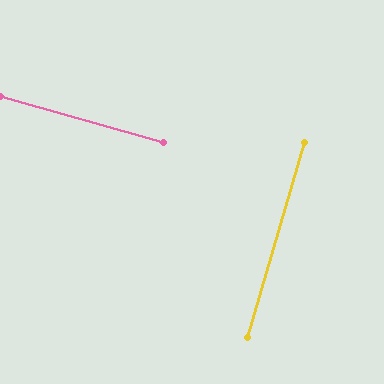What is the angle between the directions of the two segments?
Approximately 89 degrees.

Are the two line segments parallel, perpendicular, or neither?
Perpendicular — they meet at approximately 89°.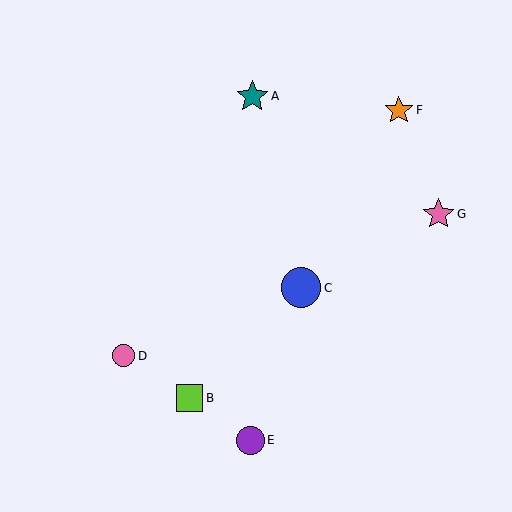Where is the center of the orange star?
The center of the orange star is at (399, 110).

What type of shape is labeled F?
Shape F is an orange star.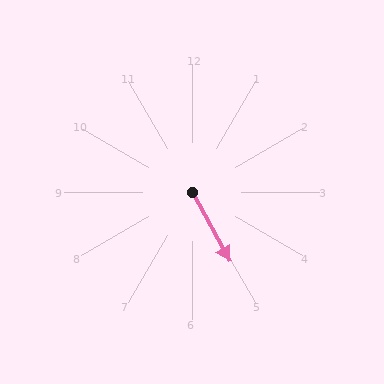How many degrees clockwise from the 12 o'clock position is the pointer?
Approximately 151 degrees.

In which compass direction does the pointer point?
Southeast.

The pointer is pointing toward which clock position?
Roughly 5 o'clock.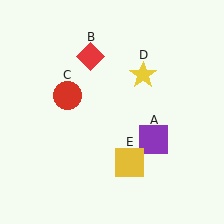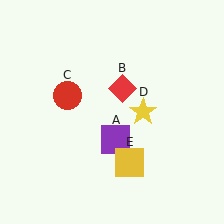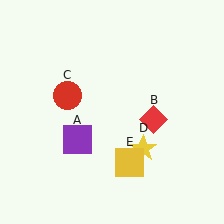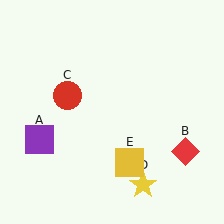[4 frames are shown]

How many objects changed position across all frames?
3 objects changed position: purple square (object A), red diamond (object B), yellow star (object D).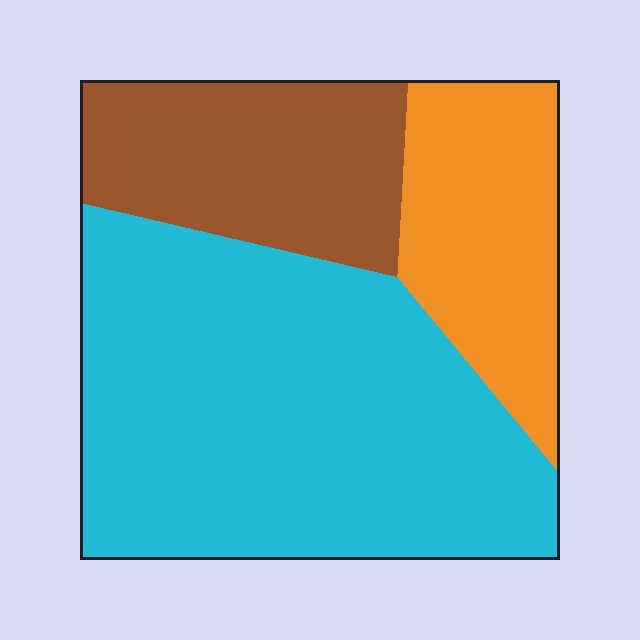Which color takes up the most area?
Cyan, at roughly 55%.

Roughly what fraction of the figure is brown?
Brown takes up about one fifth (1/5) of the figure.